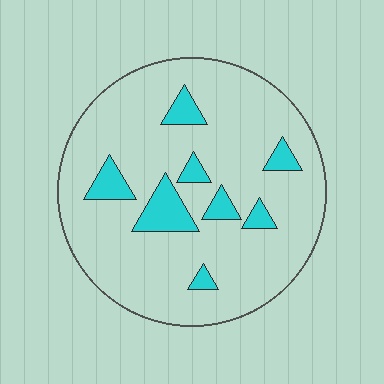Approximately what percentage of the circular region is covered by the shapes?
Approximately 15%.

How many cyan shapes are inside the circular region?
8.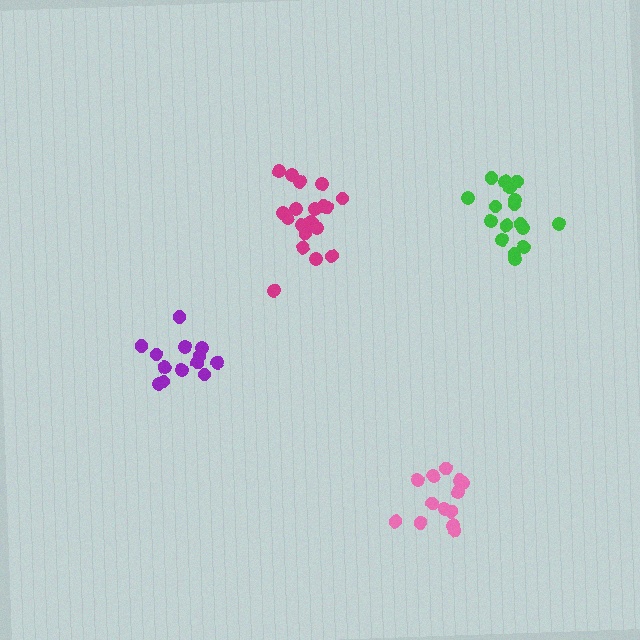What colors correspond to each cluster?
The clusters are colored: pink, green, purple, magenta.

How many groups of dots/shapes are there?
There are 4 groups.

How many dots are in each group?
Group 1: 14 dots, Group 2: 17 dots, Group 3: 13 dots, Group 4: 19 dots (63 total).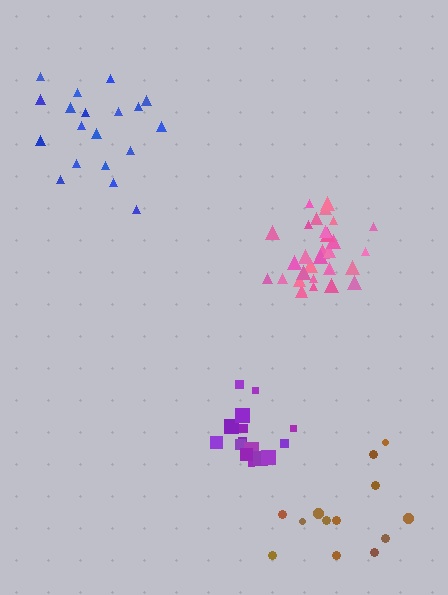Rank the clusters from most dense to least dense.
pink, purple, blue, brown.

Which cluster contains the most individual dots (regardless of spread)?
Pink (33).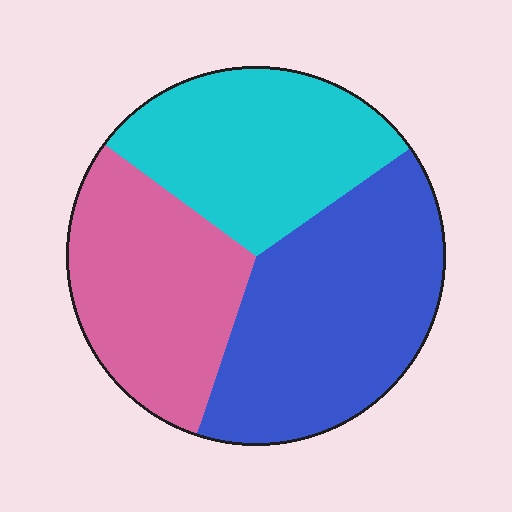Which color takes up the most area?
Blue, at roughly 40%.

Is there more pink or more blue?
Blue.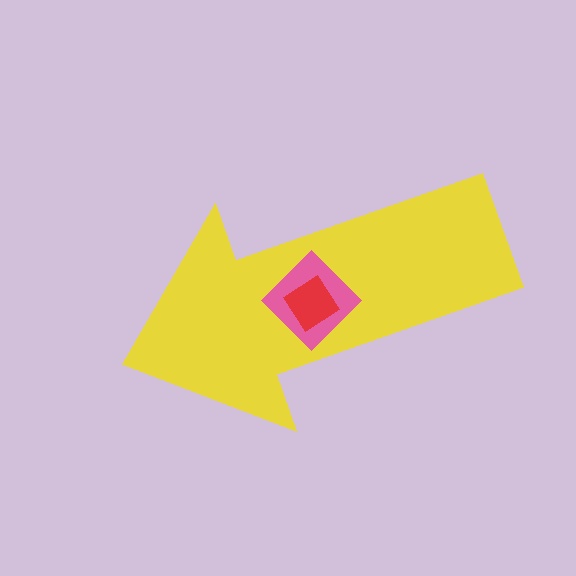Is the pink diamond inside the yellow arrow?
Yes.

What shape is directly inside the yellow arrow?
The pink diamond.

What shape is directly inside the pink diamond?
The red diamond.